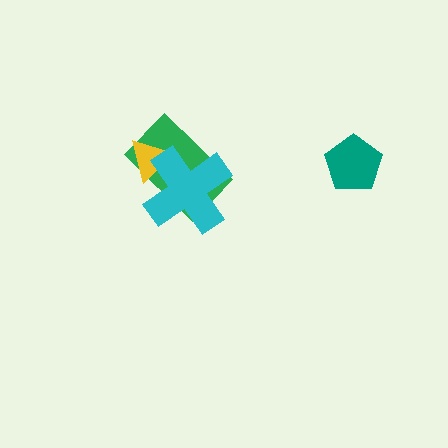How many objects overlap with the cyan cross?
2 objects overlap with the cyan cross.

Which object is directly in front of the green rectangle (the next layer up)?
The yellow triangle is directly in front of the green rectangle.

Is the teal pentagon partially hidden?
No, no other shape covers it.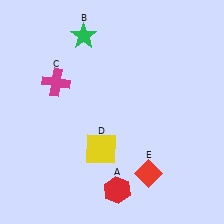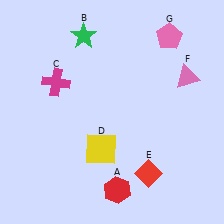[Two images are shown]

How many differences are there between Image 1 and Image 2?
There are 2 differences between the two images.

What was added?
A pink triangle (F), a pink pentagon (G) were added in Image 2.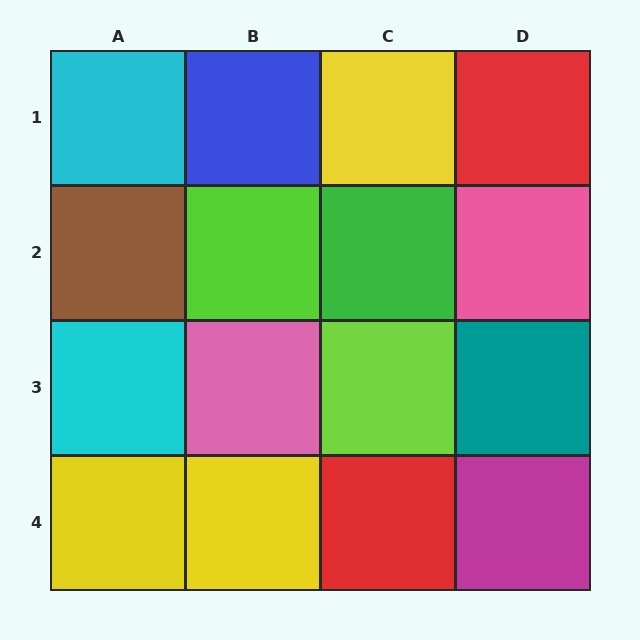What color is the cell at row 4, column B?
Yellow.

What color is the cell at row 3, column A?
Cyan.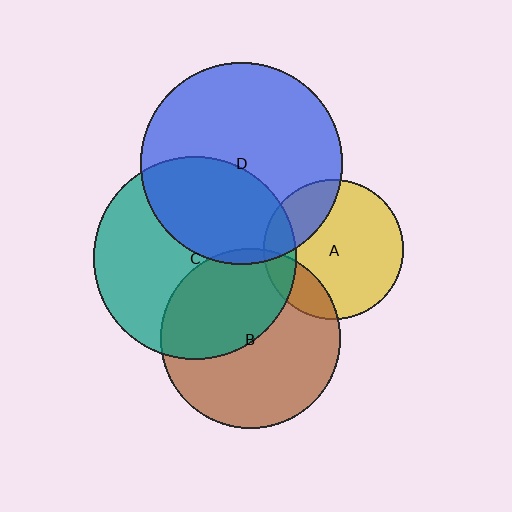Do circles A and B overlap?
Yes.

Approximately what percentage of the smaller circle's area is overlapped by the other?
Approximately 15%.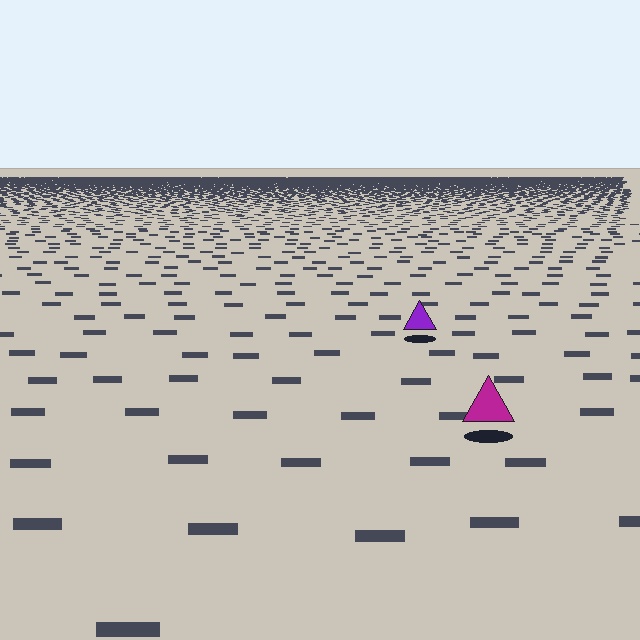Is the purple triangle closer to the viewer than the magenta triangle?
No. The magenta triangle is closer — you can tell from the texture gradient: the ground texture is coarser near it.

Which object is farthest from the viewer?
The purple triangle is farthest from the viewer. It appears smaller and the ground texture around it is denser.